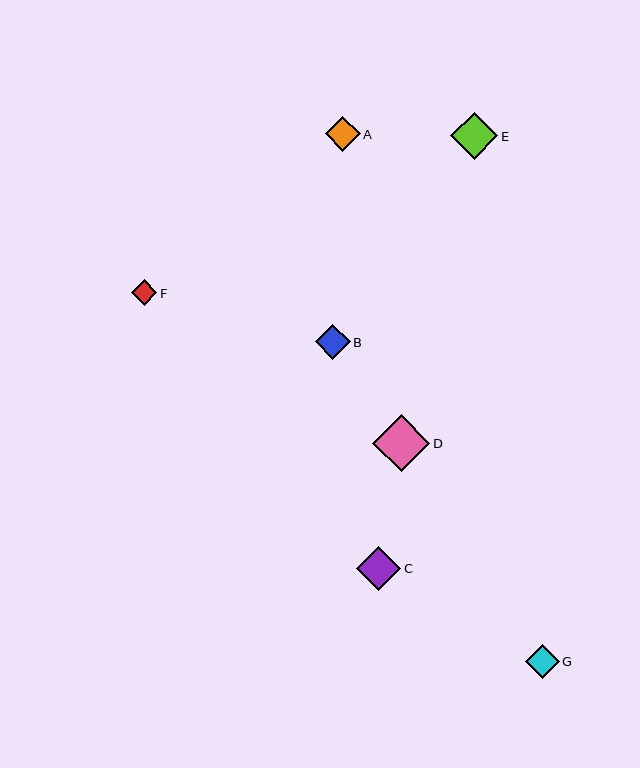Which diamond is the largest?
Diamond D is the largest with a size of approximately 58 pixels.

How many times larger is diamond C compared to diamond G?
Diamond C is approximately 1.3 times the size of diamond G.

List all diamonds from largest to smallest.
From largest to smallest: D, E, C, A, B, G, F.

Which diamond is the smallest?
Diamond F is the smallest with a size of approximately 26 pixels.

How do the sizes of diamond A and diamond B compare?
Diamond A and diamond B are approximately the same size.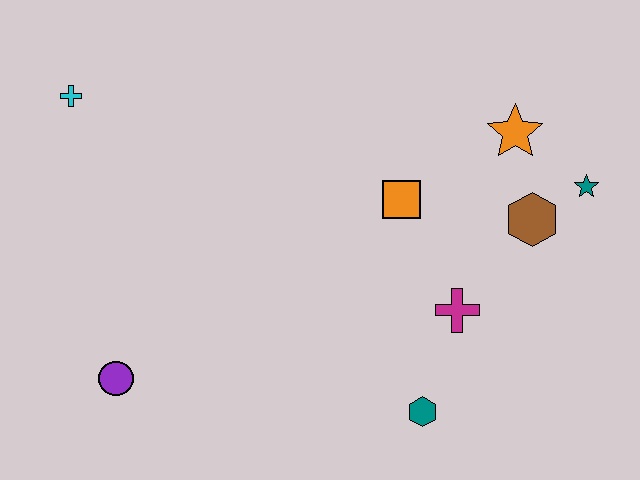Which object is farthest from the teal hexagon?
The cyan cross is farthest from the teal hexagon.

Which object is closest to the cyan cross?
The purple circle is closest to the cyan cross.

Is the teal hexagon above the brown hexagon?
No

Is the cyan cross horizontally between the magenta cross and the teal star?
No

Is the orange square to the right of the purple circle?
Yes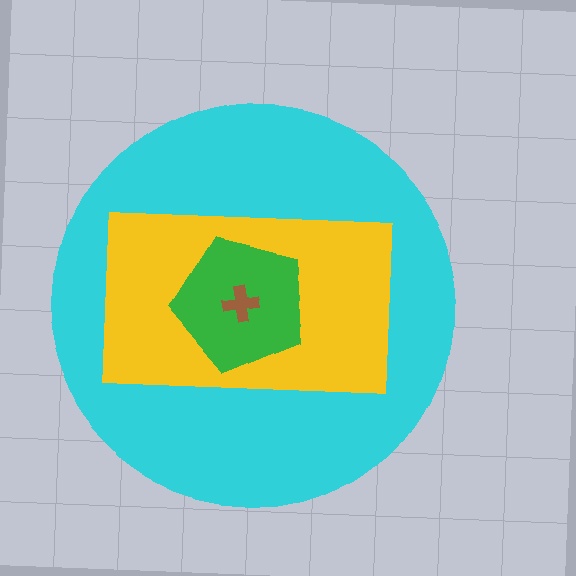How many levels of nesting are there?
4.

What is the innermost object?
The brown cross.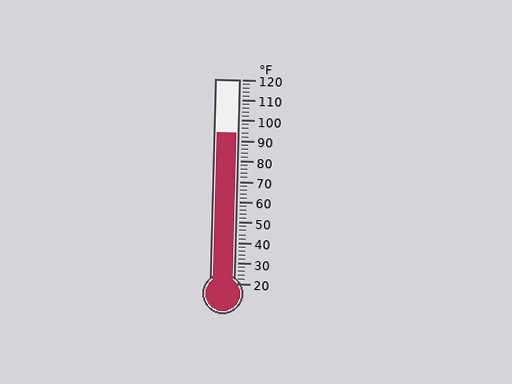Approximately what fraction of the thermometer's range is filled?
The thermometer is filled to approximately 75% of its range.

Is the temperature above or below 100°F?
The temperature is below 100°F.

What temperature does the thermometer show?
The thermometer shows approximately 94°F.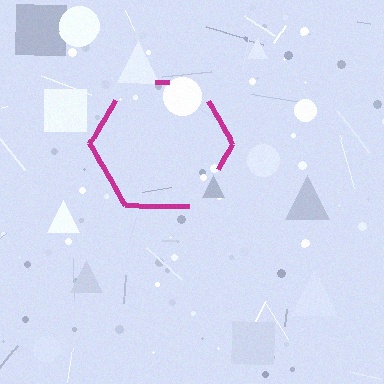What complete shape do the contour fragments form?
The contour fragments form a hexagon.